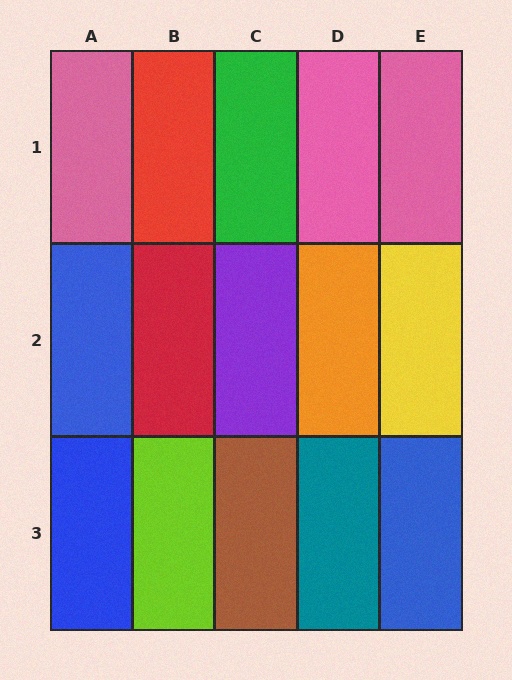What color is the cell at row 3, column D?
Teal.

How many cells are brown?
1 cell is brown.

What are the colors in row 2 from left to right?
Blue, red, purple, orange, yellow.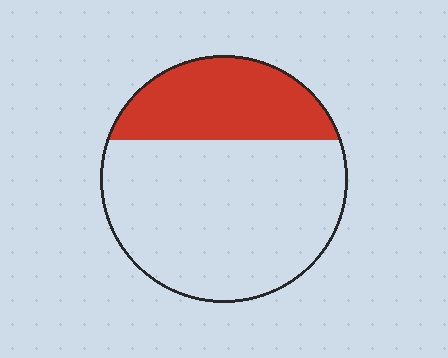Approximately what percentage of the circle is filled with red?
Approximately 30%.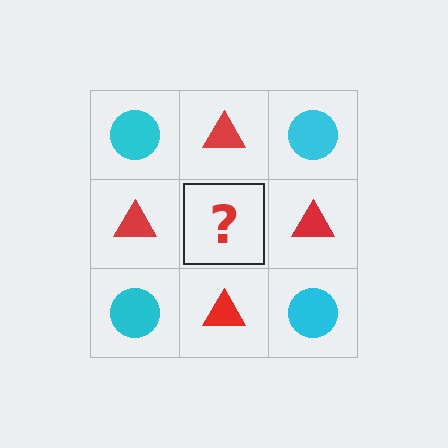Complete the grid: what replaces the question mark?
The question mark should be replaced with a cyan circle.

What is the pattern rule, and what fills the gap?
The rule is that it alternates cyan circle and red triangle in a checkerboard pattern. The gap should be filled with a cyan circle.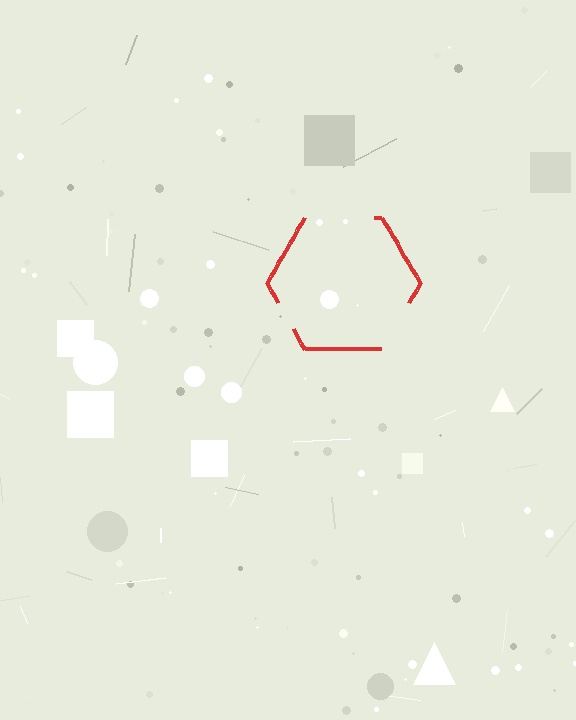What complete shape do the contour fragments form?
The contour fragments form a hexagon.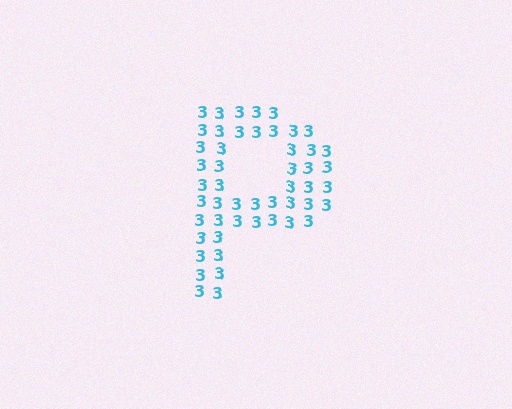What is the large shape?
The large shape is the letter P.